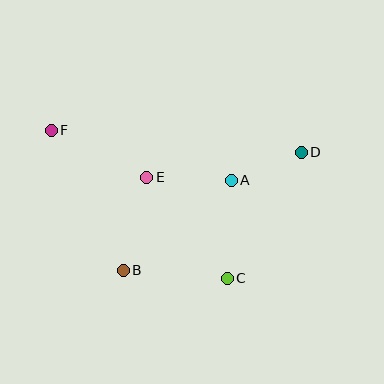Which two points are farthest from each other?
Points D and F are farthest from each other.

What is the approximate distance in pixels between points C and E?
The distance between C and E is approximately 129 pixels.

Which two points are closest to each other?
Points A and D are closest to each other.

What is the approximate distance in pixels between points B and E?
The distance between B and E is approximately 96 pixels.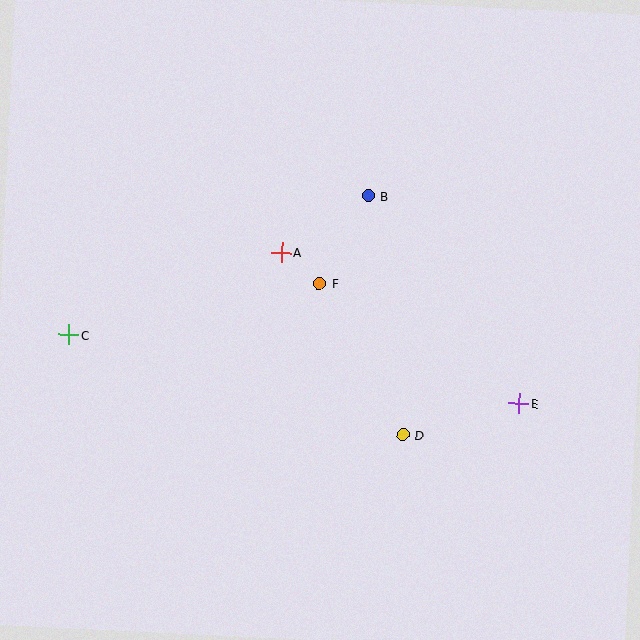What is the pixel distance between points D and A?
The distance between D and A is 219 pixels.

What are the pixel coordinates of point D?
Point D is at (403, 435).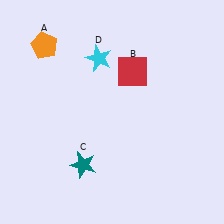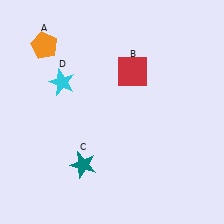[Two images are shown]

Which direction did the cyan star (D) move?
The cyan star (D) moved left.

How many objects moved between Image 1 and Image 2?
1 object moved between the two images.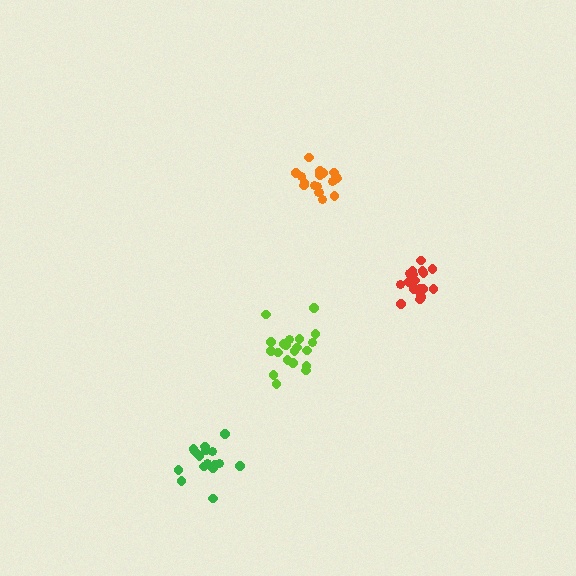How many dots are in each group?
Group 1: 20 dots, Group 2: 19 dots, Group 3: 17 dots, Group 4: 19 dots (75 total).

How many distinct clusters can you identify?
There are 4 distinct clusters.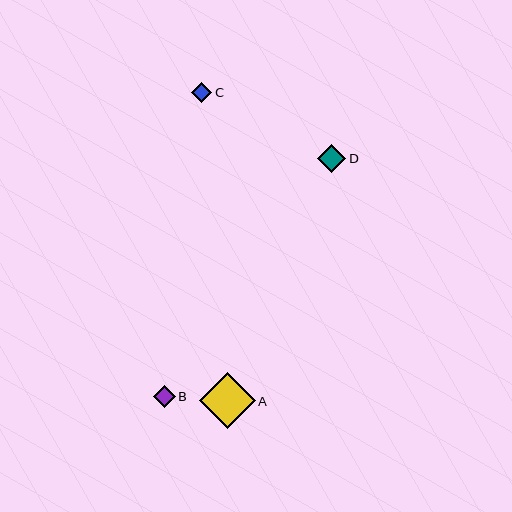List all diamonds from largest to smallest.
From largest to smallest: A, D, B, C.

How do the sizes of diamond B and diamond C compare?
Diamond B and diamond C are approximately the same size.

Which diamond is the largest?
Diamond A is the largest with a size of approximately 56 pixels.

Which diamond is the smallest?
Diamond C is the smallest with a size of approximately 20 pixels.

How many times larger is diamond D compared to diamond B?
Diamond D is approximately 1.3 times the size of diamond B.